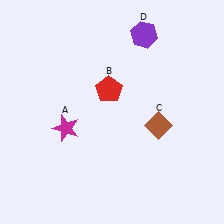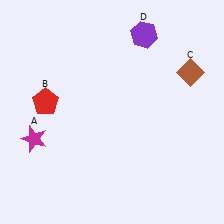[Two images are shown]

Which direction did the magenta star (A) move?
The magenta star (A) moved left.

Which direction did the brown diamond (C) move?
The brown diamond (C) moved up.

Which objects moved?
The objects that moved are: the magenta star (A), the red pentagon (B), the brown diamond (C).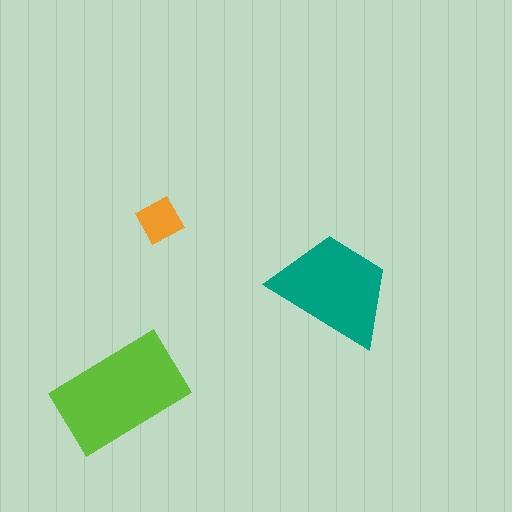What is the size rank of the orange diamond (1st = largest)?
3rd.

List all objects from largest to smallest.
The lime rectangle, the teal trapezoid, the orange diamond.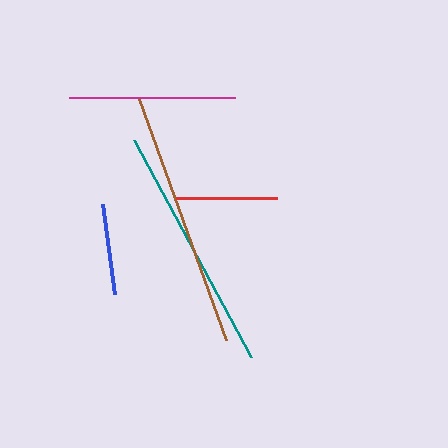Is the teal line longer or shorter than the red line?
The teal line is longer than the red line.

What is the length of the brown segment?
The brown segment is approximately 256 pixels long.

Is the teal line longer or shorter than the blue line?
The teal line is longer than the blue line.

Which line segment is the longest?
The brown line is the longest at approximately 256 pixels.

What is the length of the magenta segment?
The magenta segment is approximately 166 pixels long.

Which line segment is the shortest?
The blue line is the shortest at approximately 90 pixels.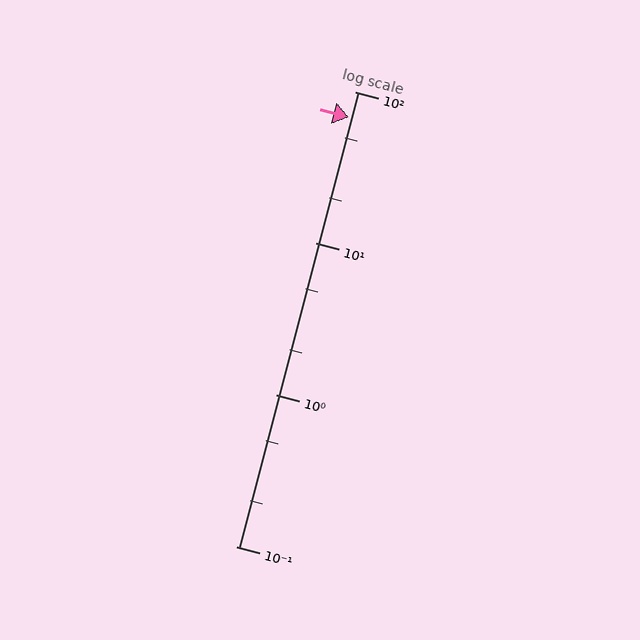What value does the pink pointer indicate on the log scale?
The pointer indicates approximately 68.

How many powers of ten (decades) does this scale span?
The scale spans 3 decades, from 0.1 to 100.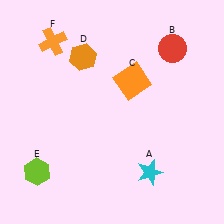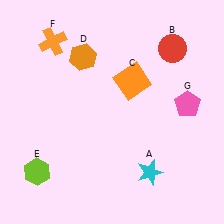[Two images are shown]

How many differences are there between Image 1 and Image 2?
There is 1 difference between the two images.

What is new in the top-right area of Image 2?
A pink pentagon (G) was added in the top-right area of Image 2.